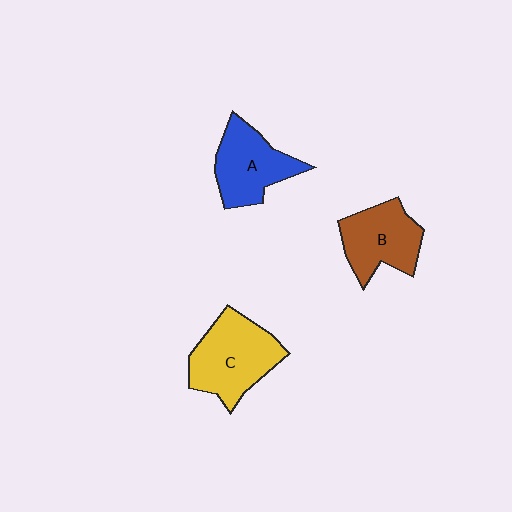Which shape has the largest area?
Shape C (yellow).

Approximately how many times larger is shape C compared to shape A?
Approximately 1.2 times.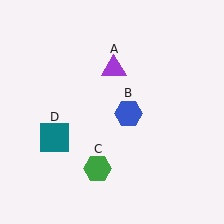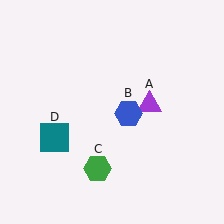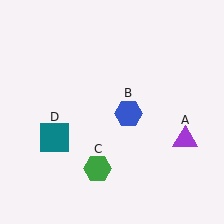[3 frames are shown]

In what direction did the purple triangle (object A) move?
The purple triangle (object A) moved down and to the right.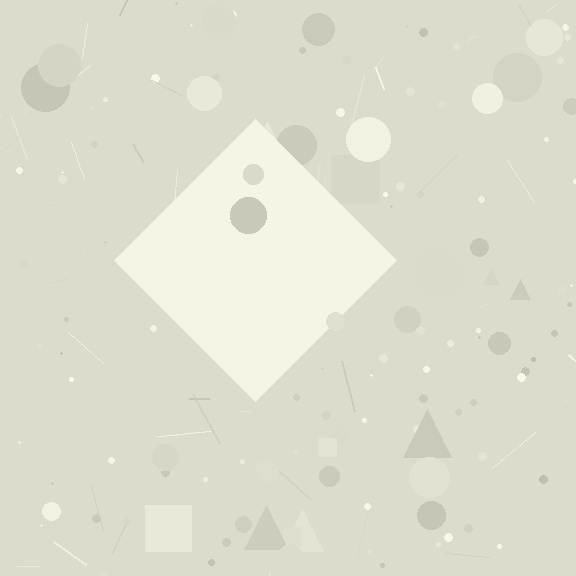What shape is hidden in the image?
A diamond is hidden in the image.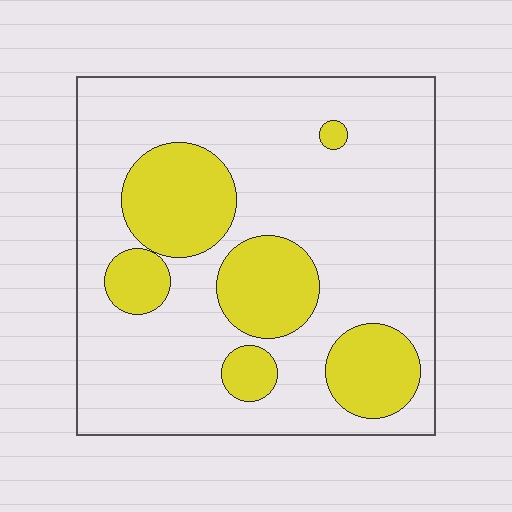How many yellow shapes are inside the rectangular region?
6.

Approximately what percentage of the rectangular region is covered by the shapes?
Approximately 25%.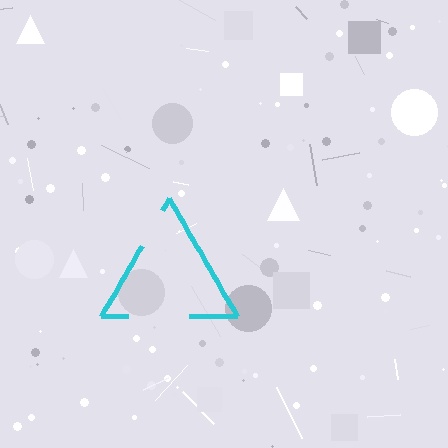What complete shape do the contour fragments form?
The contour fragments form a triangle.